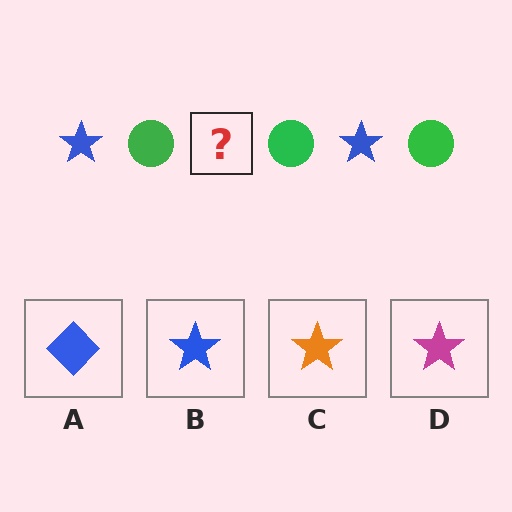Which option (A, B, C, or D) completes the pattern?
B.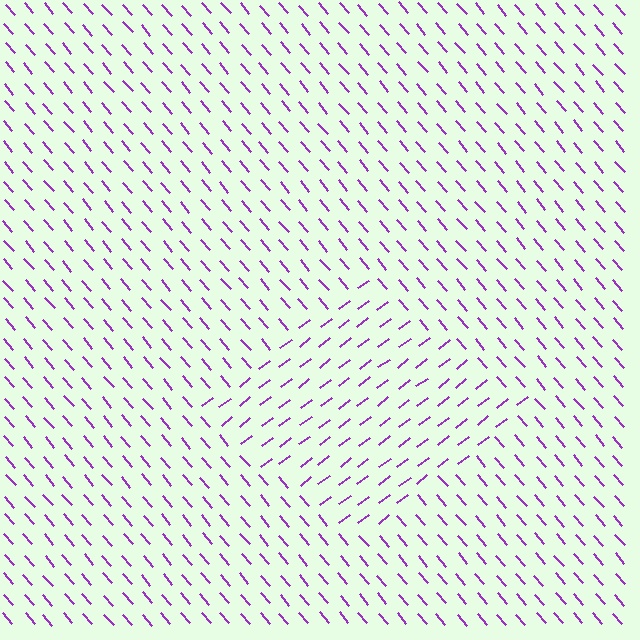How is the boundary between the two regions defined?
The boundary is defined purely by a change in line orientation (approximately 87 degrees difference). All lines are the same color and thickness.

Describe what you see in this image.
The image is filled with small purple line segments. A diamond region in the image has lines oriented differently from the surrounding lines, creating a visible texture boundary.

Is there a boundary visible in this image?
Yes, there is a texture boundary formed by a change in line orientation.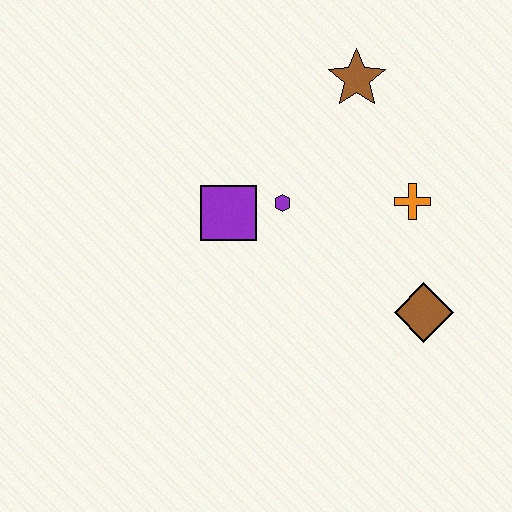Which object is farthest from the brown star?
The brown diamond is farthest from the brown star.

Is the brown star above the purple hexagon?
Yes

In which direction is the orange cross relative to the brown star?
The orange cross is below the brown star.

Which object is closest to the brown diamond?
The orange cross is closest to the brown diamond.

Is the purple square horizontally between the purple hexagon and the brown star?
No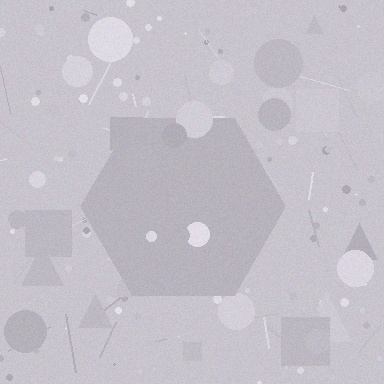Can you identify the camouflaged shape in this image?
The camouflaged shape is a hexagon.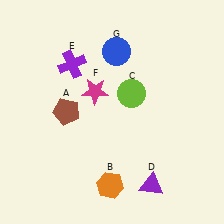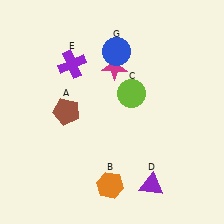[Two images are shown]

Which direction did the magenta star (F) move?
The magenta star (F) moved up.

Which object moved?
The magenta star (F) moved up.